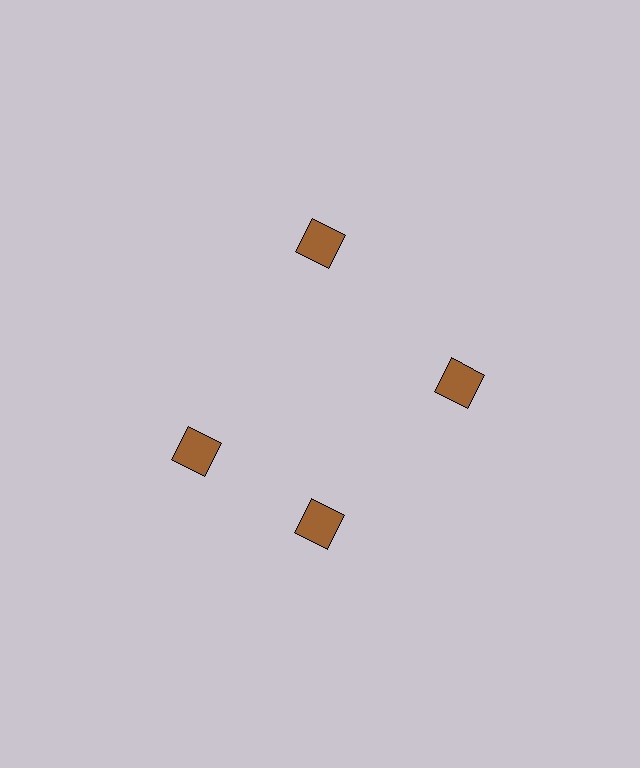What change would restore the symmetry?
The symmetry would be restored by rotating it back into even spacing with its neighbors so that all 4 squares sit at equal angles and equal distance from the center.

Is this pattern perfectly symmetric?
No. The 4 brown squares are arranged in a ring, but one element near the 9 o'clock position is rotated out of alignment along the ring, breaking the 4-fold rotational symmetry.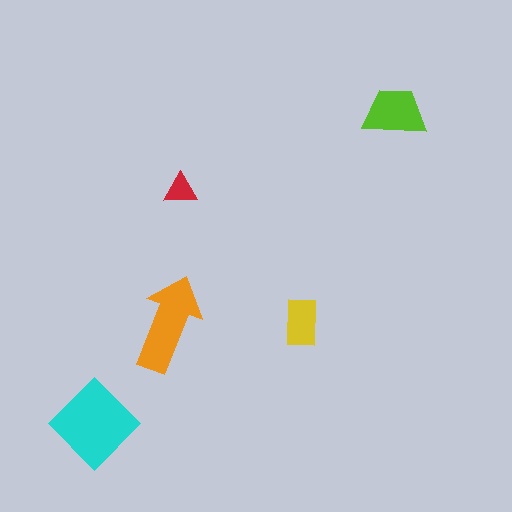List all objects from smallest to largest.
The red triangle, the yellow rectangle, the lime trapezoid, the orange arrow, the cyan diamond.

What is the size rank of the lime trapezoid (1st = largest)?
3rd.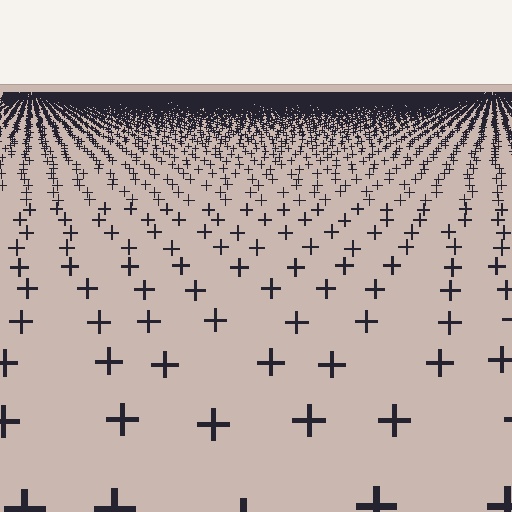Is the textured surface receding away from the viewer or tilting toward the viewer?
The surface is receding away from the viewer. Texture elements get smaller and denser toward the top.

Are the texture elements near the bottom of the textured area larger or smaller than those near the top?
Larger. Near the bottom, elements are closer to the viewer and appear at a bigger on-screen size.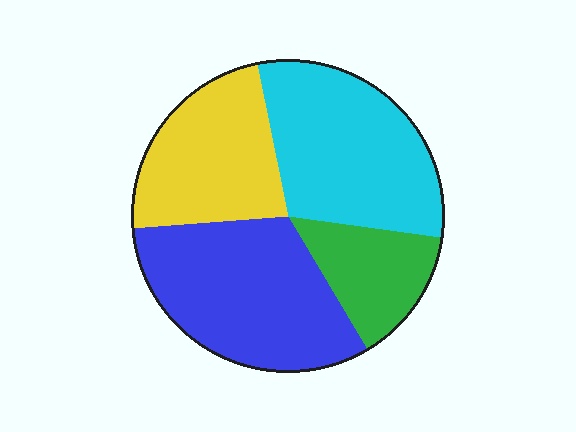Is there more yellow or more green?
Yellow.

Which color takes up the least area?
Green, at roughly 15%.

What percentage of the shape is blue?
Blue takes up between a quarter and a half of the shape.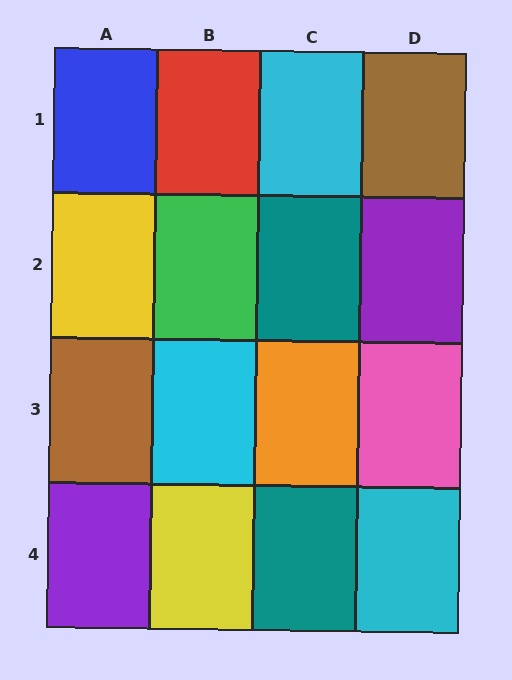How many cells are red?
1 cell is red.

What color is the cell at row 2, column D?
Purple.